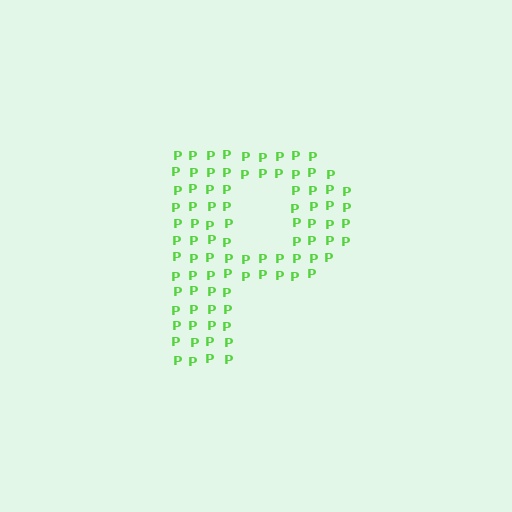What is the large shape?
The large shape is the letter P.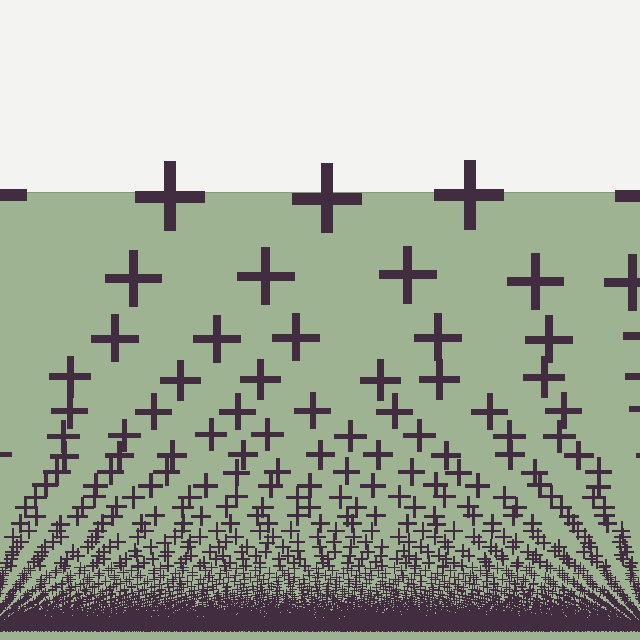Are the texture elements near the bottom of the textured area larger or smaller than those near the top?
Smaller. The gradient is inverted — elements near the bottom are smaller and denser.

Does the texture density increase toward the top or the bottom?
Density increases toward the bottom.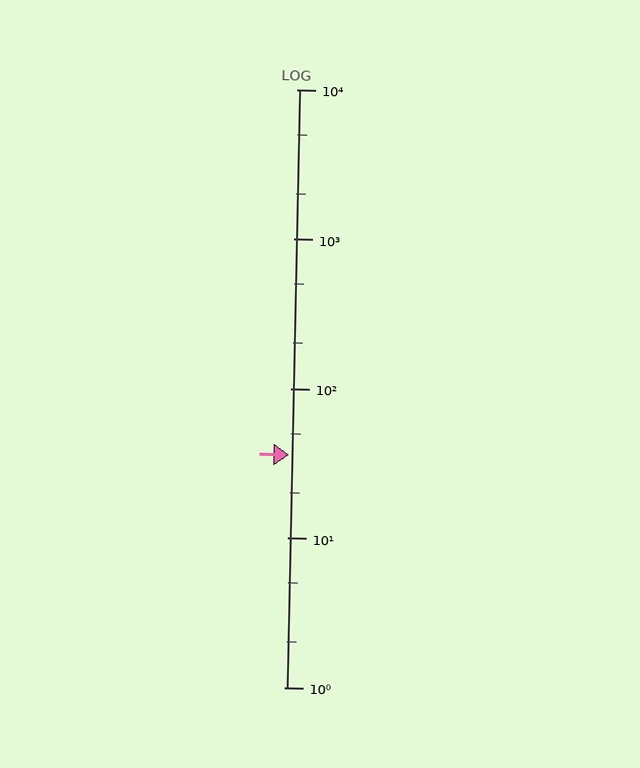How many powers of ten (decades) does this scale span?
The scale spans 4 decades, from 1 to 10000.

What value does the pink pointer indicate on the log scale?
The pointer indicates approximately 36.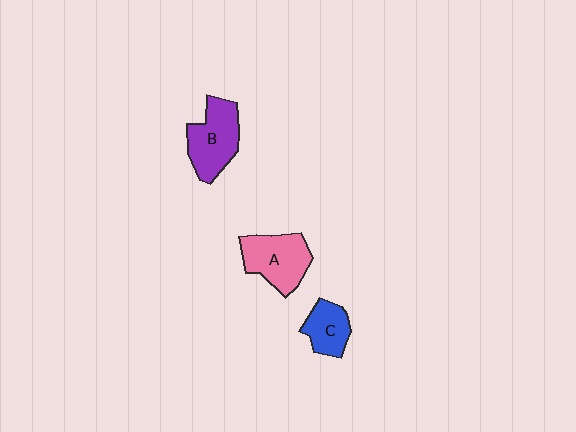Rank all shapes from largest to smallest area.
From largest to smallest: B (purple), A (pink), C (blue).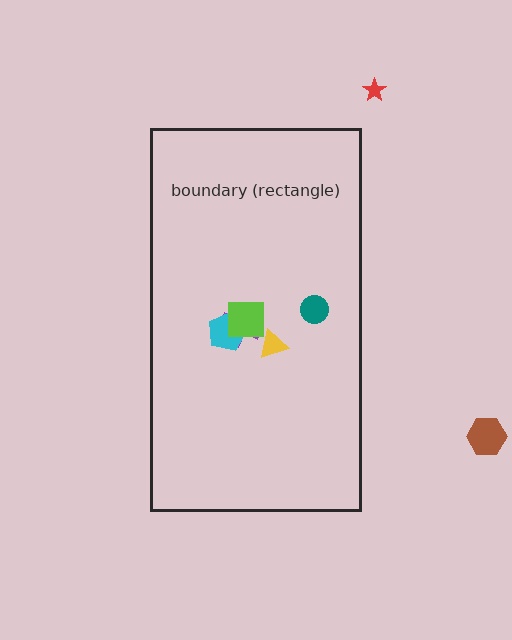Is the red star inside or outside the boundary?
Outside.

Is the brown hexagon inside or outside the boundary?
Outside.